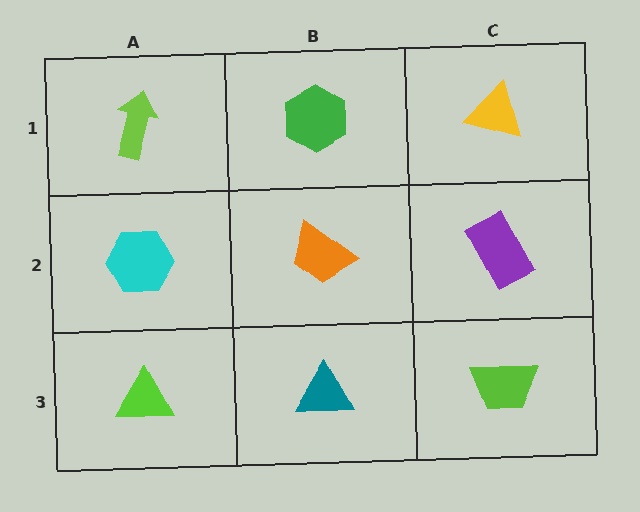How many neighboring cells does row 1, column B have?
3.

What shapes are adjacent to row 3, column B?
An orange trapezoid (row 2, column B), a lime triangle (row 3, column A), a lime trapezoid (row 3, column C).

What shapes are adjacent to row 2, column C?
A yellow triangle (row 1, column C), a lime trapezoid (row 3, column C), an orange trapezoid (row 2, column B).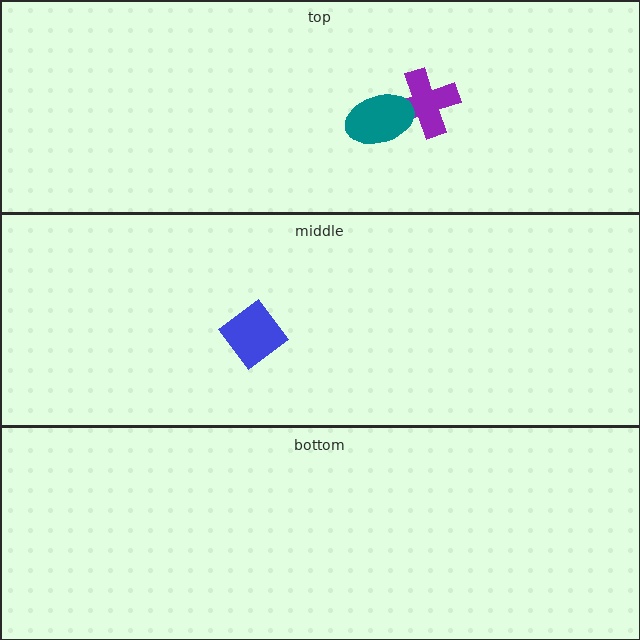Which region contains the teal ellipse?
The top region.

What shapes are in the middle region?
The blue diamond.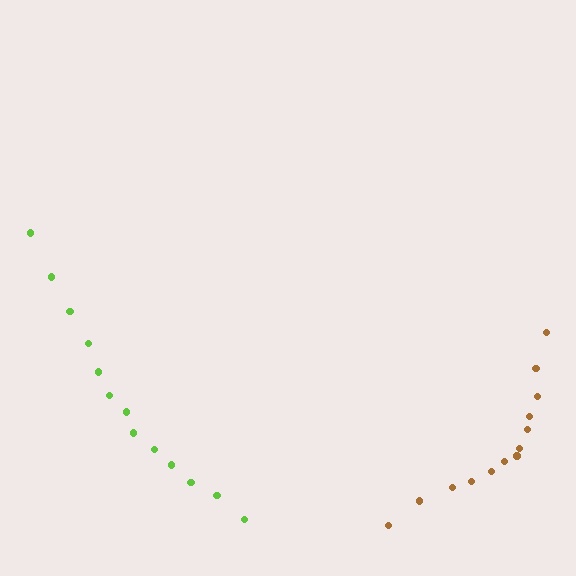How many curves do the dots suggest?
There are 2 distinct paths.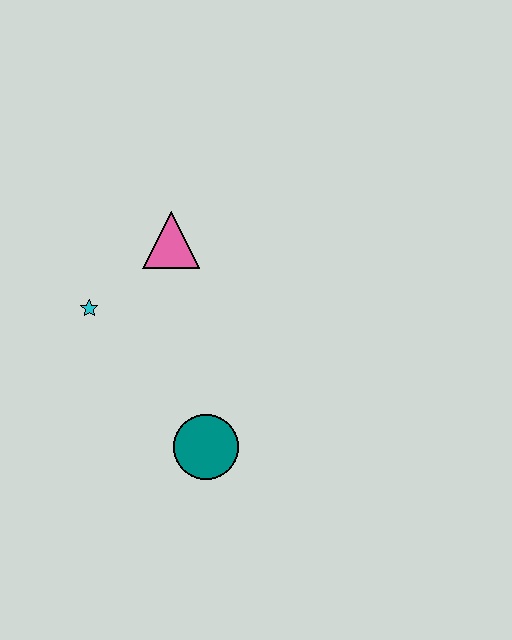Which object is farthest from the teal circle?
The pink triangle is farthest from the teal circle.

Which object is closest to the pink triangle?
The cyan star is closest to the pink triangle.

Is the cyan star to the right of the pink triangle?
No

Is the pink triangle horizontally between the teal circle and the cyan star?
Yes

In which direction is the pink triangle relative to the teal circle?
The pink triangle is above the teal circle.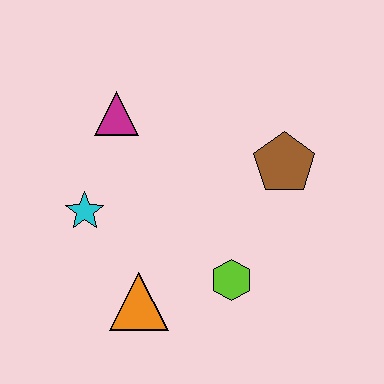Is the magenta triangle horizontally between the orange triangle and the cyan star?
Yes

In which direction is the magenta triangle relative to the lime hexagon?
The magenta triangle is above the lime hexagon.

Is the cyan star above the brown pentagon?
No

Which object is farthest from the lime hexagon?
The magenta triangle is farthest from the lime hexagon.